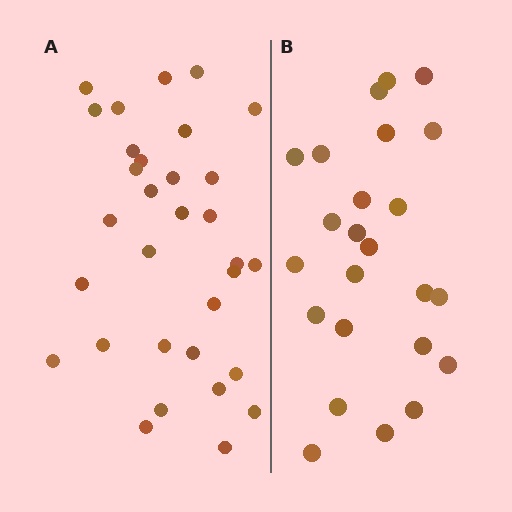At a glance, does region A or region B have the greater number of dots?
Region A (the left region) has more dots.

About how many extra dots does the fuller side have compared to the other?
Region A has roughly 8 or so more dots than region B.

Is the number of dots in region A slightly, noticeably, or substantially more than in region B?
Region A has noticeably more, but not dramatically so. The ratio is roughly 1.3 to 1.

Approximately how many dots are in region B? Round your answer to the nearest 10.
About 20 dots. (The exact count is 24, which rounds to 20.)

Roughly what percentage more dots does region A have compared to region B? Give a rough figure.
About 35% more.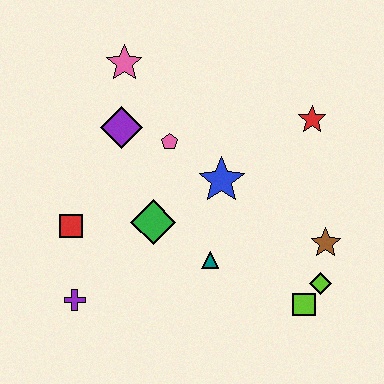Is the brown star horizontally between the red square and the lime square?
No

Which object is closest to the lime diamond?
The lime square is closest to the lime diamond.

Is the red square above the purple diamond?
No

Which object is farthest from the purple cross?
The red star is farthest from the purple cross.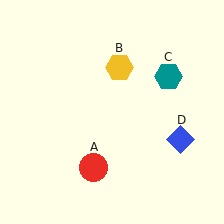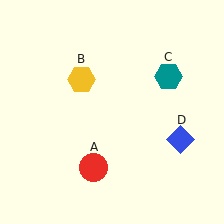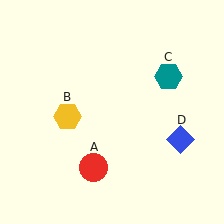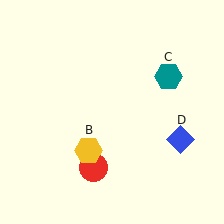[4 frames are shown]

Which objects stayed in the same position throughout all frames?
Red circle (object A) and teal hexagon (object C) and blue diamond (object D) remained stationary.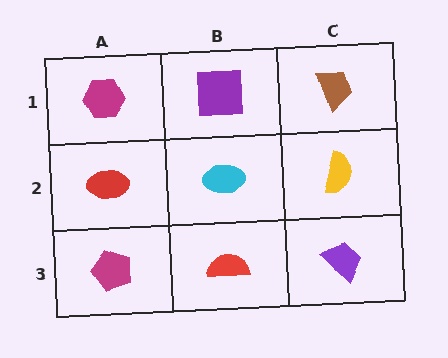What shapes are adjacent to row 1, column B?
A cyan ellipse (row 2, column B), a magenta hexagon (row 1, column A), a brown trapezoid (row 1, column C).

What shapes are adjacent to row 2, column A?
A magenta hexagon (row 1, column A), a magenta pentagon (row 3, column A), a cyan ellipse (row 2, column B).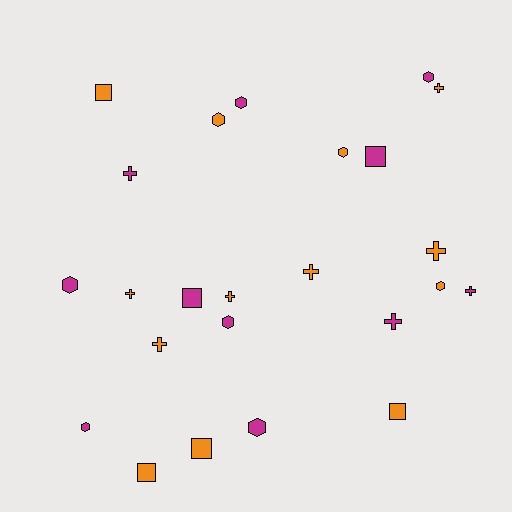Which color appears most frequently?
Orange, with 13 objects.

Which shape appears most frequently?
Hexagon, with 9 objects.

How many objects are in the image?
There are 24 objects.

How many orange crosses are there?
There are 6 orange crosses.